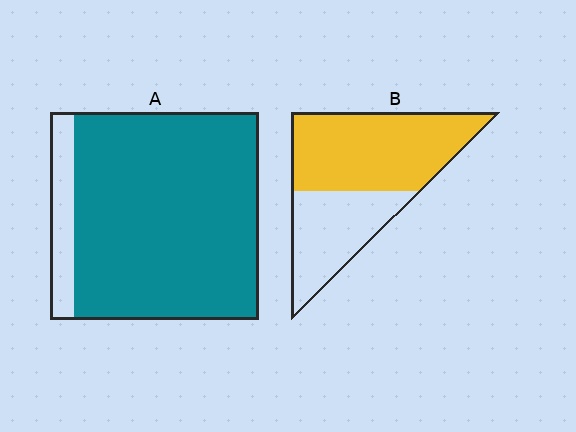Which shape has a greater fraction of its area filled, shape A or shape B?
Shape A.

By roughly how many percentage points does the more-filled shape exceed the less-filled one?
By roughly 25 percentage points (A over B).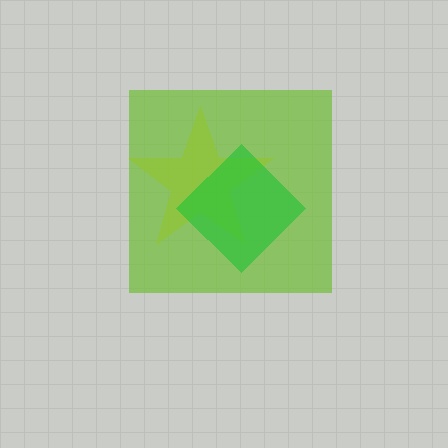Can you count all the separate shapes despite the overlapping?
Yes, there are 3 separate shapes.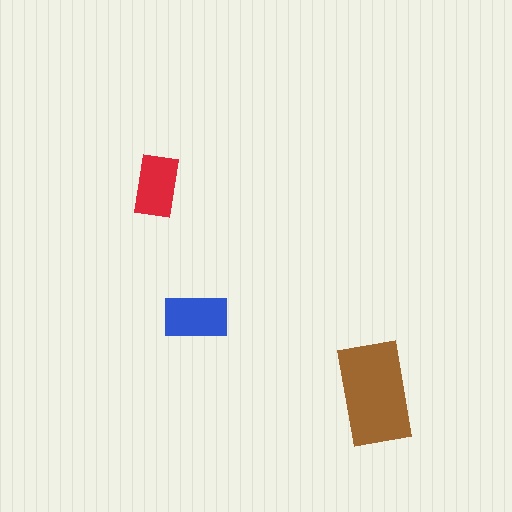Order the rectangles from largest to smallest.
the brown one, the blue one, the red one.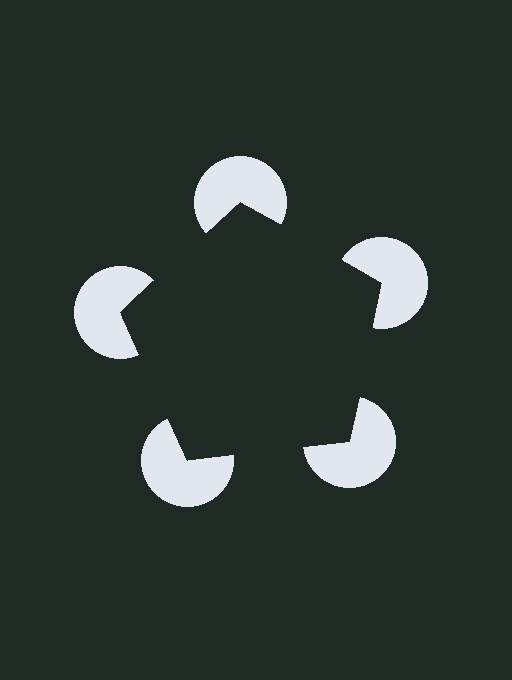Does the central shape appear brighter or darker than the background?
It typically appears slightly darker than the background, even though no actual brightness change is drawn.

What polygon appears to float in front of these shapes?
An illusory pentagon — its edges are inferred from the aligned wedge cuts in the pac-man discs, not physically drawn.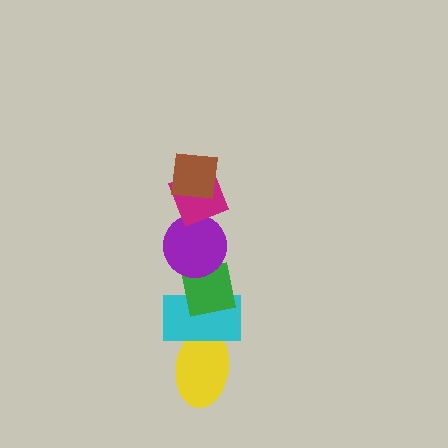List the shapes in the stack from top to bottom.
From top to bottom: the brown square, the magenta diamond, the purple circle, the green square, the cyan rectangle, the yellow ellipse.